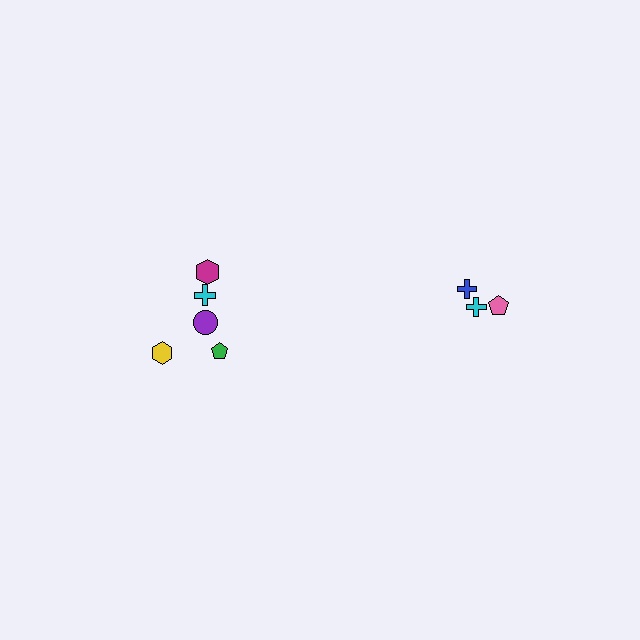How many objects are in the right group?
There are 3 objects.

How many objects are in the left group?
There are 5 objects.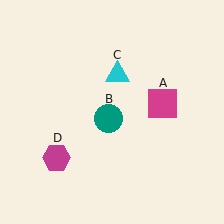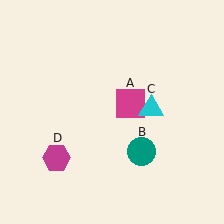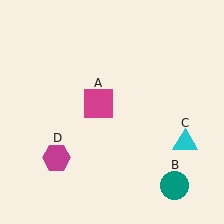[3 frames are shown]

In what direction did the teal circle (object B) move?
The teal circle (object B) moved down and to the right.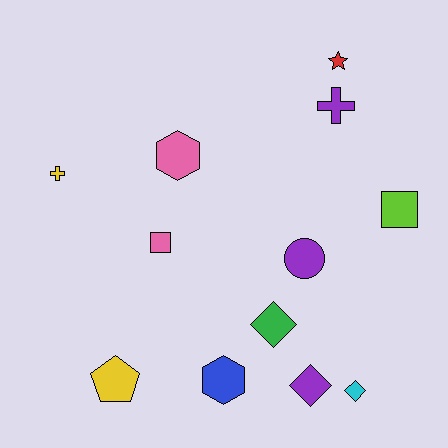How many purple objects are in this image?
There are 3 purple objects.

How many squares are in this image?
There are 2 squares.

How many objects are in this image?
There are 12 objects.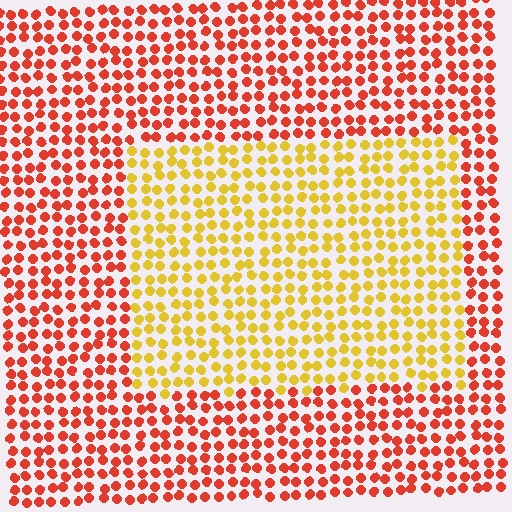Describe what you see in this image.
The image is filled with small red elements in a uniform arrangement. A rectangle-shaped region is visible where the elements are tinted to a slightly different hue, forming a subtle color boundary.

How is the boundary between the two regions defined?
The boundary is defined purely by a slight shift in hue (about 47 degrees). Spacing, size, and orientation are identical on both sides.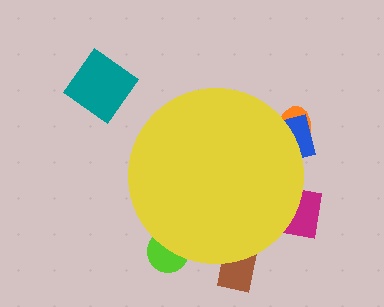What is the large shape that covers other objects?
A yellow circle.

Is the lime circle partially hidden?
Yes, the lime circle is partially hidden behind the yellow circle.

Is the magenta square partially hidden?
Yes, the magenta square is partially hidden behind the yellow circle.